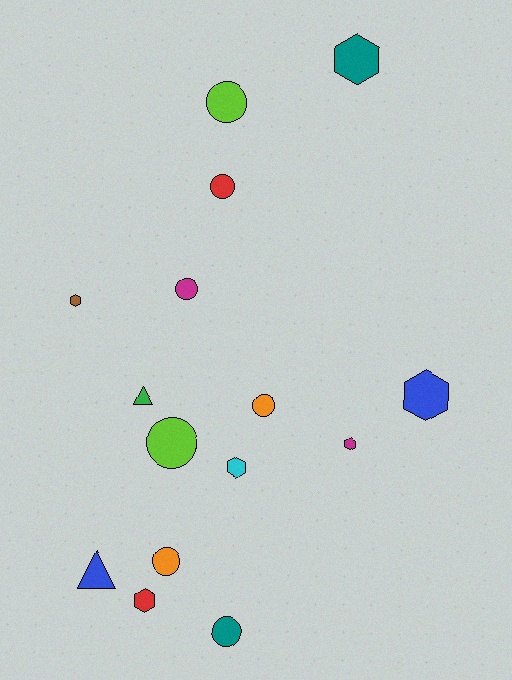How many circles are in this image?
There are 7 circles.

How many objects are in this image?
There are 15 objects.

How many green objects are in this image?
There is 1 green object.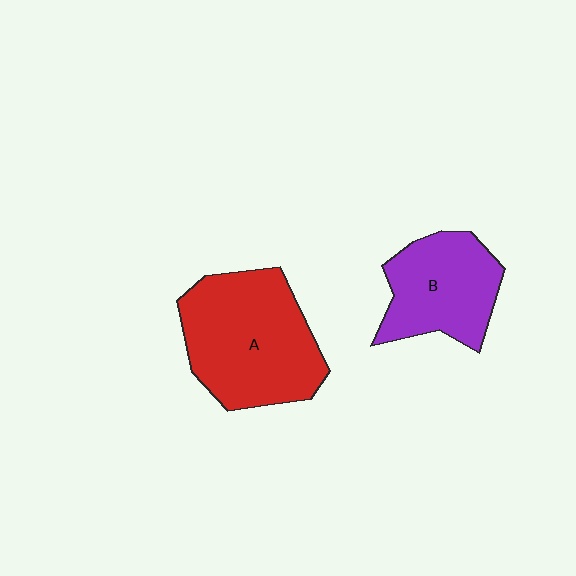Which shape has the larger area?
Shape A (red).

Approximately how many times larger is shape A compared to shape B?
Approximately 1.5 times.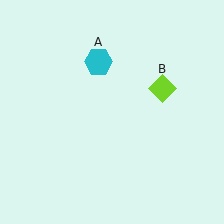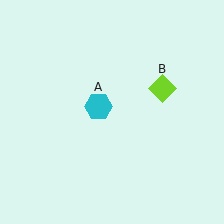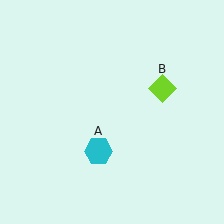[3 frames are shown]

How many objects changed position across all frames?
1 object changed position: cyan hexagon (object A).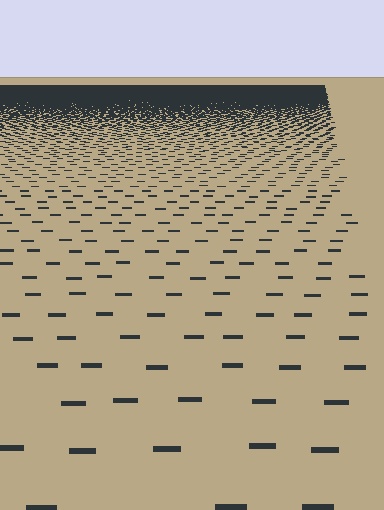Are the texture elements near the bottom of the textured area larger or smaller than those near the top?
Larger. Near the bottom, elements are closer to the viewer and appear at a bigger on-screen size.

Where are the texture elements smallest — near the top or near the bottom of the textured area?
Near the top.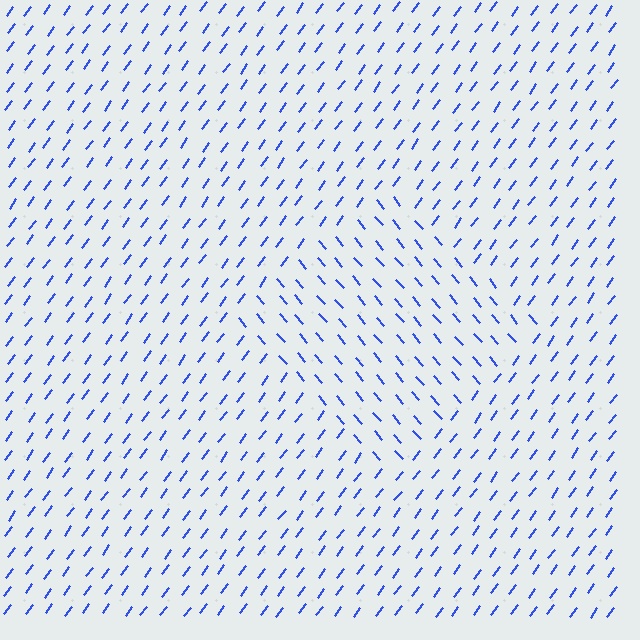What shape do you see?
I see a diamond.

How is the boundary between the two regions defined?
The boundary is defined purely by a change in line orientation (approximately 77 degrees difference). All lines are the same color and thickness.